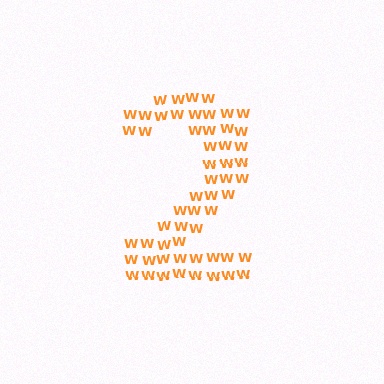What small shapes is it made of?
It is made of small letter W's.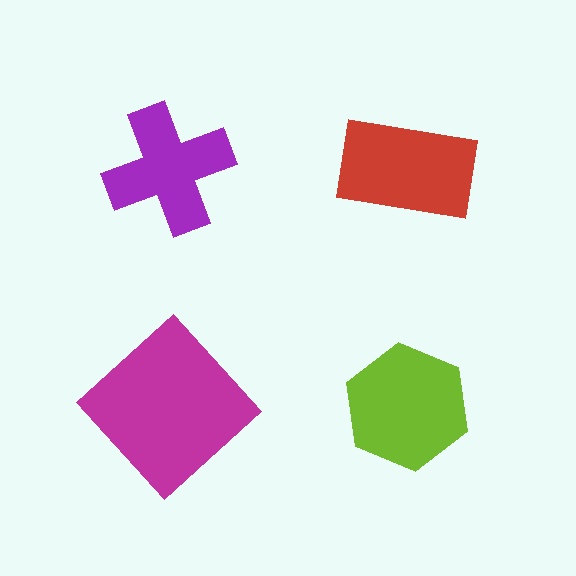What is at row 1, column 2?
A red rectangle.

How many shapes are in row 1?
2 shapes.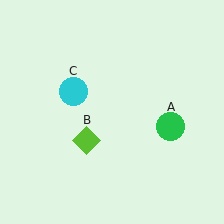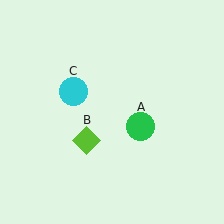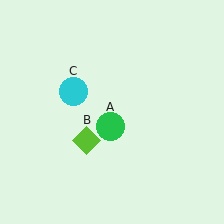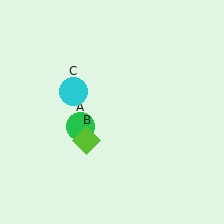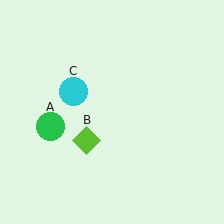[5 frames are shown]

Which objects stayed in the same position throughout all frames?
Lime diamond (object B) and cyan circle (object C) remained stationary.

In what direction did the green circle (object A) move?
The green circle (object A) moved left.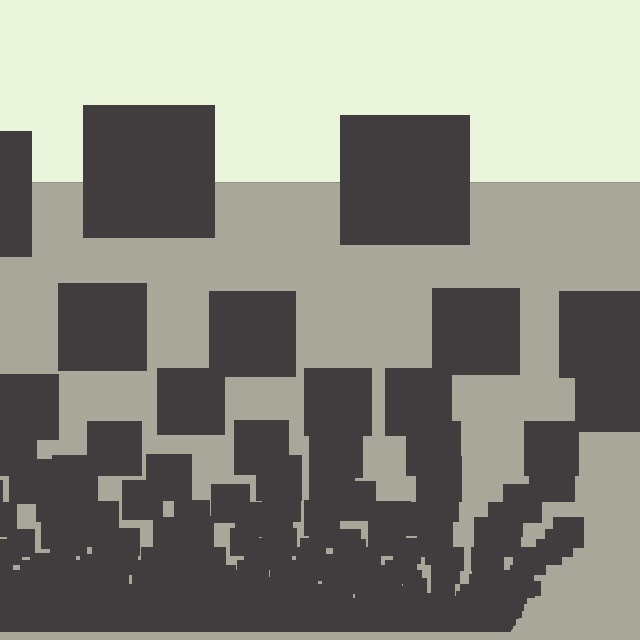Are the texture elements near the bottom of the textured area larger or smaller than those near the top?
Smaller. The gradient is inverted — elements near the bottom are smaller and denser.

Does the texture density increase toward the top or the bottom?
Density increases toward the bottom.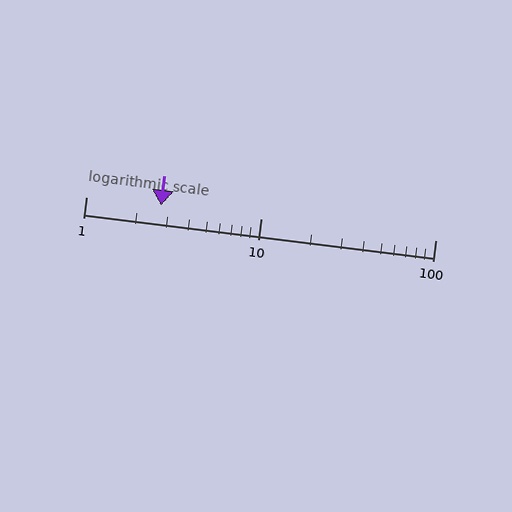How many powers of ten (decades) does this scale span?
The scale spans 2 decades, from 1 to 100.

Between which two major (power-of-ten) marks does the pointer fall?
The pointer is between 1 and 10.